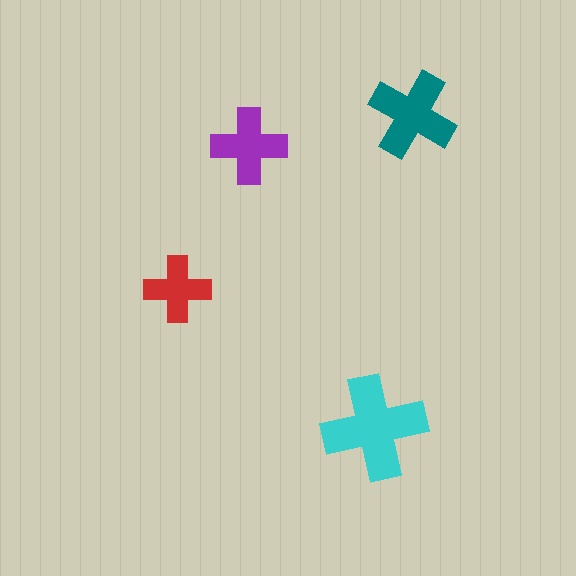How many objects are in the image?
There are 4 objects in the image.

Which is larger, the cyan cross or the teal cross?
The cyan one.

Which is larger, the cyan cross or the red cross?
The cyan one.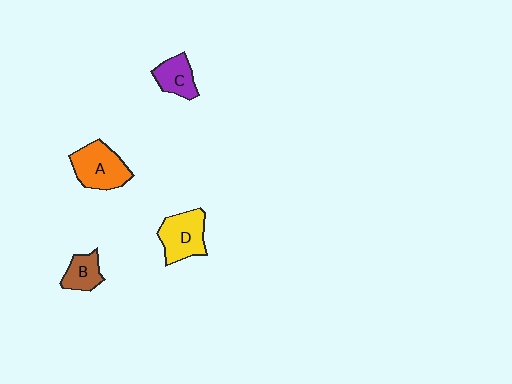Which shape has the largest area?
Shape A (orange).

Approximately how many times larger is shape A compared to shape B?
Approximately 1.7 times.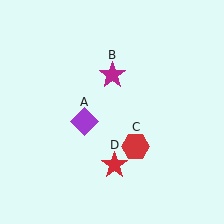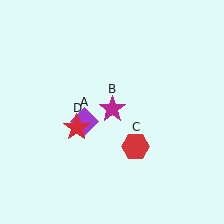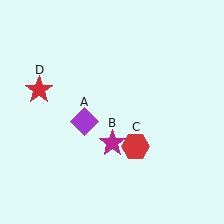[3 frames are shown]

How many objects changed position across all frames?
2 objects changed position: magenta star (object B), red star (object D).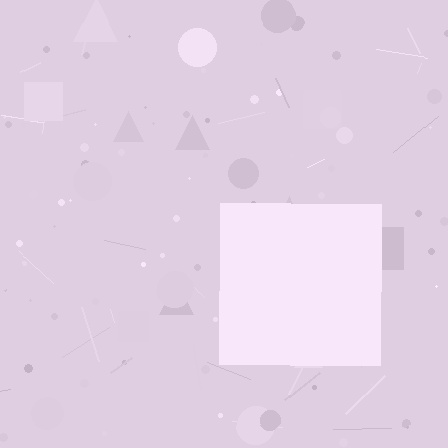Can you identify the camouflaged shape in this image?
The camouflaged shape is a square.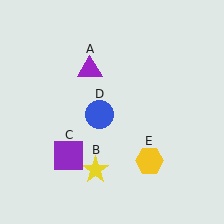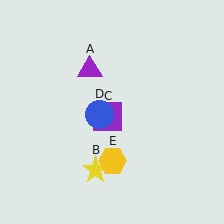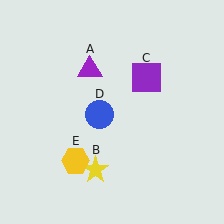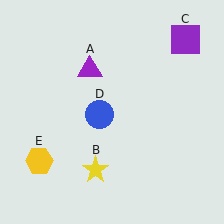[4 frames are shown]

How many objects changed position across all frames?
2 objects changed position: purple square (object C), yellow hexagon (object E).